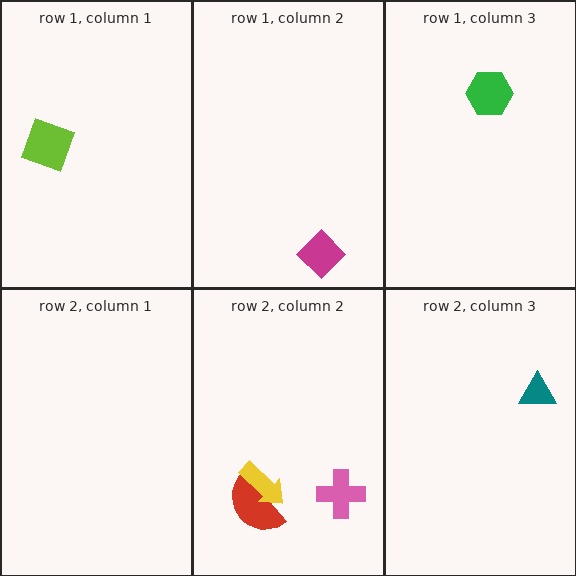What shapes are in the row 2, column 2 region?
The pink cross, the red semicircle, the yellow arrow.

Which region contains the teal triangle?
The row 2, column 3 region.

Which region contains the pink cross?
The row 2, column 2 region.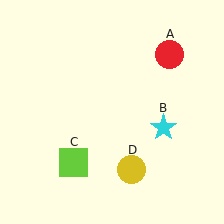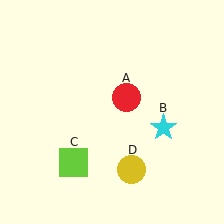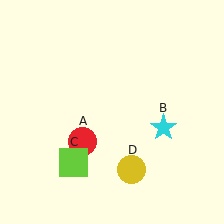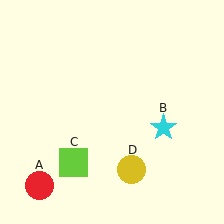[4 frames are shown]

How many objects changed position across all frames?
1 object changed position: red circle (object A).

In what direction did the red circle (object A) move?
The red circle (object A) moved down and to the left.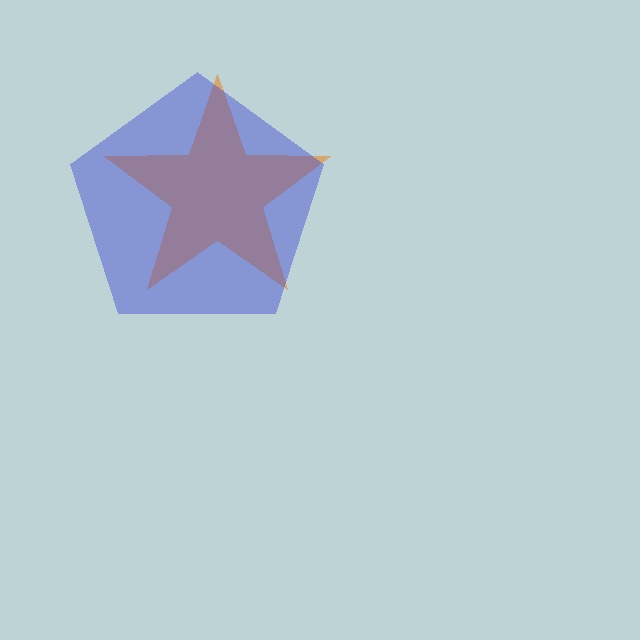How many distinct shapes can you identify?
There are 2 distinct shapes: an orange star, a blue pentagon.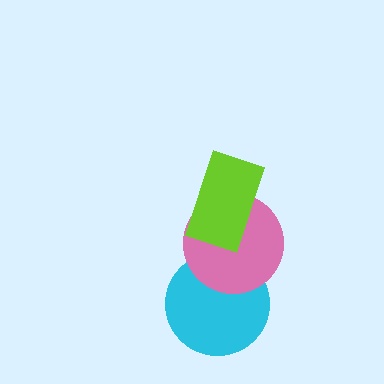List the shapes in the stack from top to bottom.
From top to bottom: the lime rectangle, the pink circle, the cyan circle.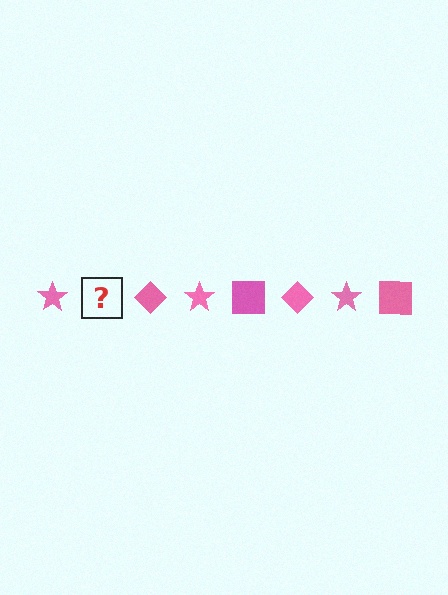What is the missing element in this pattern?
The missing element is a pink square.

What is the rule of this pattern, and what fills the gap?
The rule is that the pattern cycles through star, square, diamond shapes in pink. The gap should be filled with a pink square.